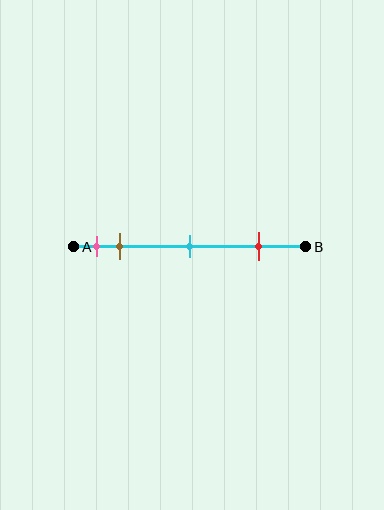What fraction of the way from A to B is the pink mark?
The pink mark is approximately 10% (0.1) of the way from A to B.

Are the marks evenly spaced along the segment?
No, the marks are not evenly spaced.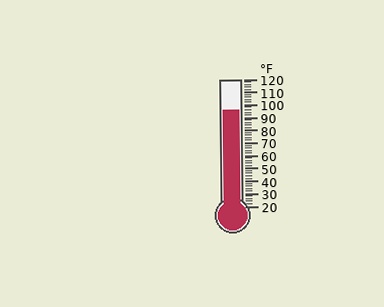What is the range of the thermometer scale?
The thermometer scale ranges from 20°F to 120°F.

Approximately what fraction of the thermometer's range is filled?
The thermometer is filled to approximately 75% of its range.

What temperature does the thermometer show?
The thermometer shows approximately 96°F.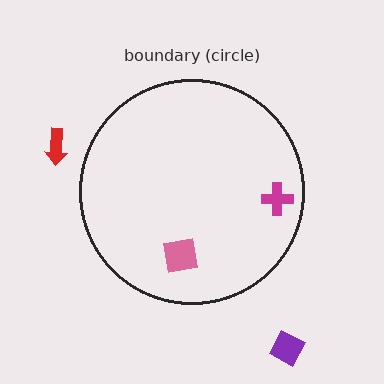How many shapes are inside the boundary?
2 inside, 2 outside.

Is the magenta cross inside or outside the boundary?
Inside.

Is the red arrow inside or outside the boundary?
Outside.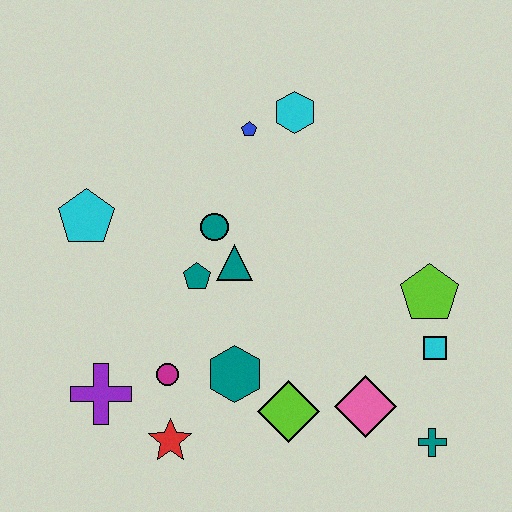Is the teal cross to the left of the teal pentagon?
No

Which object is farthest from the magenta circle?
The cyan hexagon is farthest from the magenta circle.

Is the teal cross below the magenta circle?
Yes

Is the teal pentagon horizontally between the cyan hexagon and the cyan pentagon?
Yes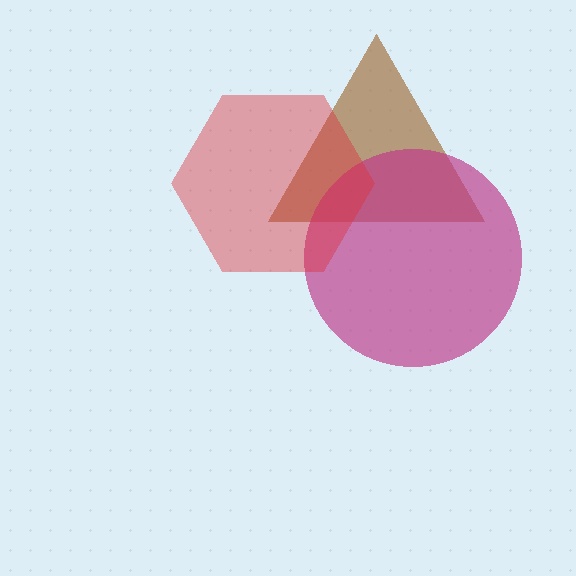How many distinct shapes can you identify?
There are 3 distinct shapes: a brown triangle, a magenta circle, a red hexagon.